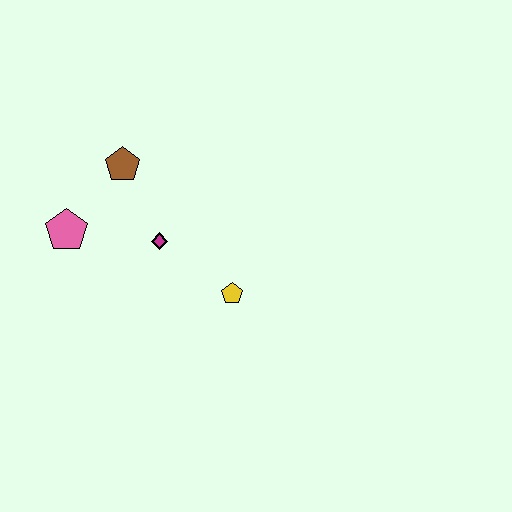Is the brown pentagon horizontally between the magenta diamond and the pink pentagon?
Yes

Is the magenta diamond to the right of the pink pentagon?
Yes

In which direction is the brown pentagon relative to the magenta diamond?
The brown pentagon is above the magenta diamond.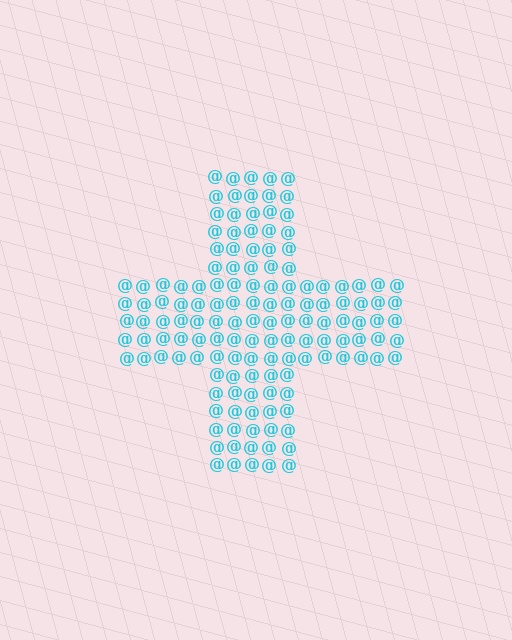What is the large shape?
The large shape is a cross.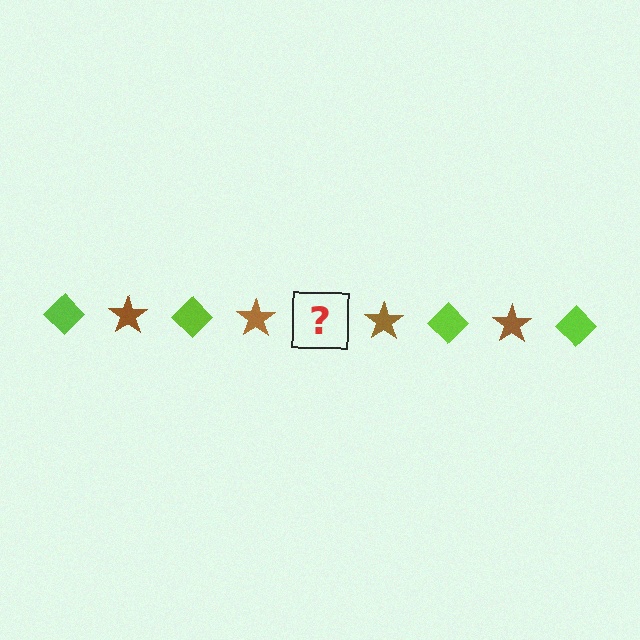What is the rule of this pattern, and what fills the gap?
The rule is that the pattern alternates between lime diamond and brown star. The gap should be filled with a lime diamond.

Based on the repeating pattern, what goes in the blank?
The blank should be a lime diamond.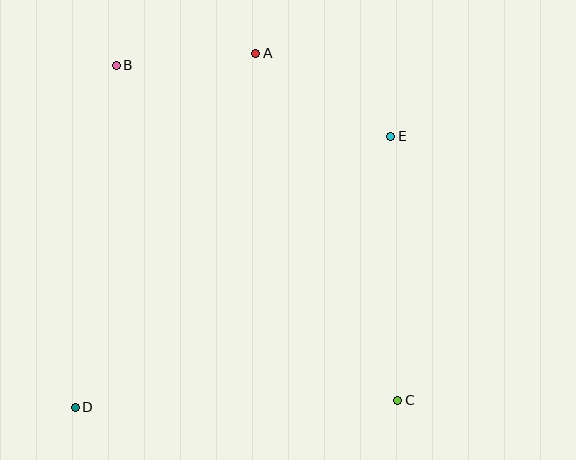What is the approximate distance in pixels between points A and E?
The distance between A and E is approximately 158 pixels.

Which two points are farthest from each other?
Points B and C are farthest from each other.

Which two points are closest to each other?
Points A and B are closest to each other.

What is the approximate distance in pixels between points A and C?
The distance between A and C is approximately 375 pixels.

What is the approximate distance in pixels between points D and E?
The distance between D and E is approximately 416 pixels.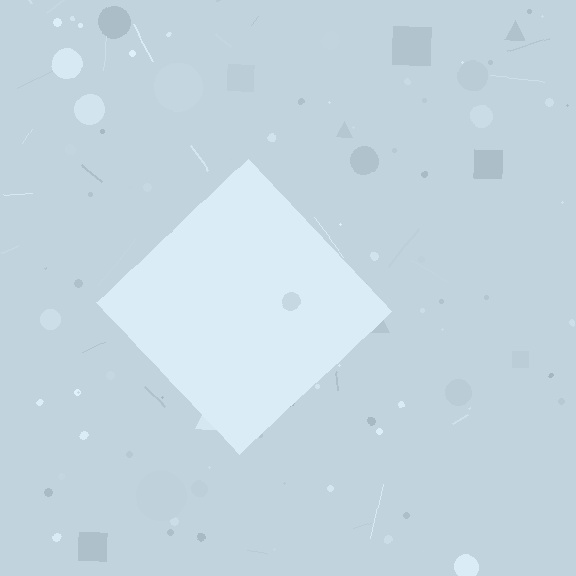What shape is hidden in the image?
A diamond is hidden in the image.